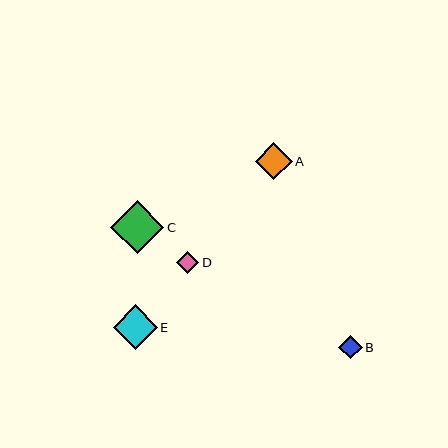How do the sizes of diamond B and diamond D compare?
Diamond B and diamond D are approximately the same size.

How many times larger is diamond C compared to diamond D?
Diamond C is approximately 2.4 times the size of diamond D.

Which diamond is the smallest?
Diamond D is the smallest with a size of approximately 22 pixels.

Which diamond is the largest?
Diamond C is the largest with a size of approximately 53 pixels.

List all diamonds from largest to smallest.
From largest to smallest: C, E, A, B, D.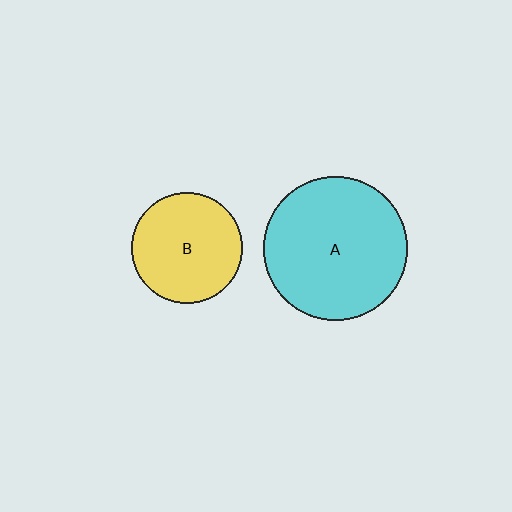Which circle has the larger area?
Circle A (cyan).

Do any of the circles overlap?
No, none of the circles overlap.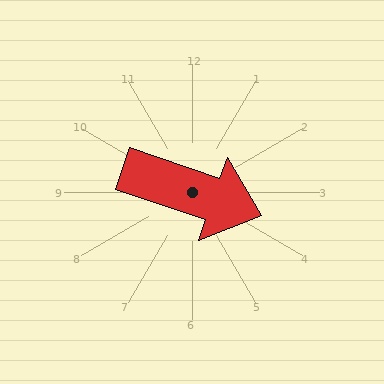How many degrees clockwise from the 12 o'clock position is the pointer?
Approximately 109 degrees.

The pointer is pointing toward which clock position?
Roughly 4 o'clock.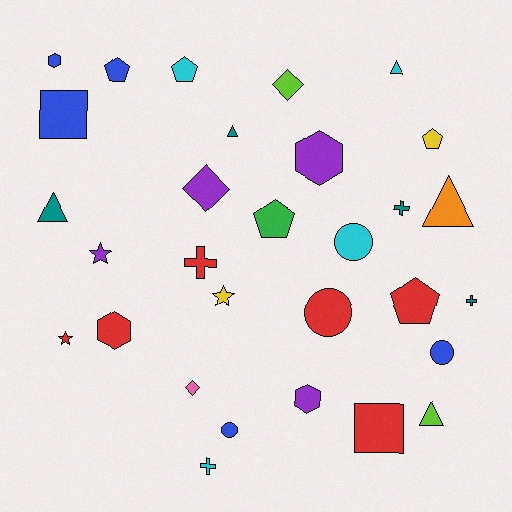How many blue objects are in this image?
There are 5 blue objects.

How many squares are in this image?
There are 2 squares.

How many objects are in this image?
There are 30 objects.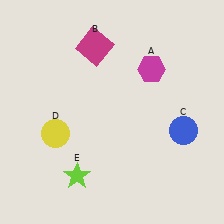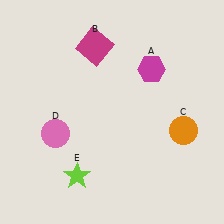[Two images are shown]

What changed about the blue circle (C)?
In Image 1, C is blue. In Image 2, it changed to orange.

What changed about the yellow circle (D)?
In Image 1, D is yellow. In Image 2, it changed to pink.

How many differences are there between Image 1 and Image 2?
There are 2 differences between the two images.